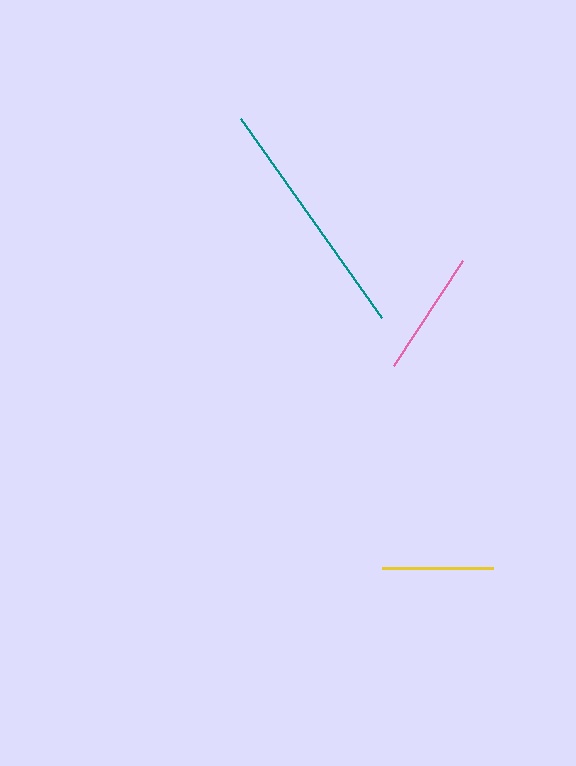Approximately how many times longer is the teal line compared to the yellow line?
The teal line is approximately 2.2 times the length of the yellow line.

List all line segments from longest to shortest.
From longest to shortest: teal, pink, yellow.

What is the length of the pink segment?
The pink segment is approximately 126 pixels long.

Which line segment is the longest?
The teal line is the longest at approximately 244 pixels.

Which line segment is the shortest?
The yellow line is the shortest at approximately 111 pixels.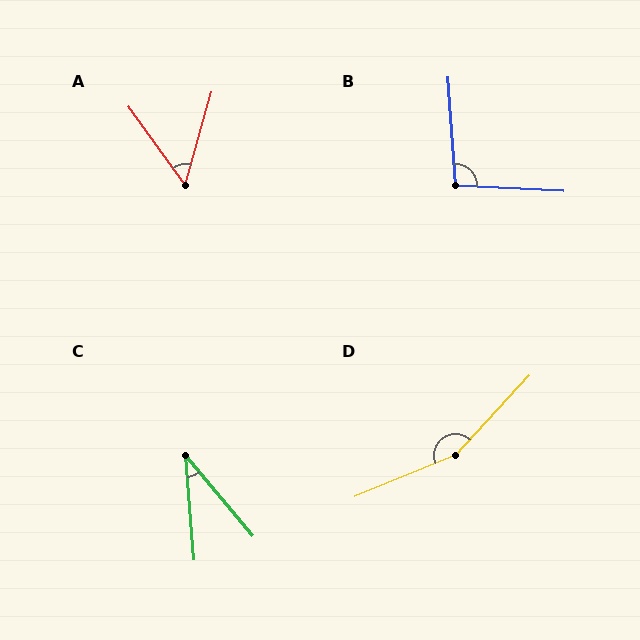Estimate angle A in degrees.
Approximately 52 degrees.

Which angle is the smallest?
C, at approximately 35 degrees.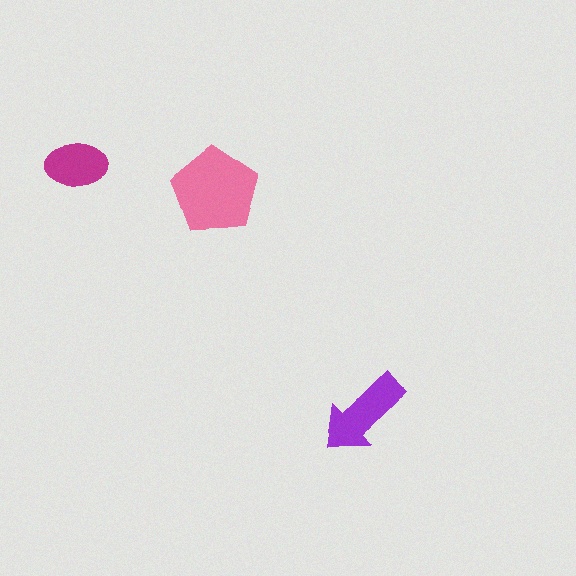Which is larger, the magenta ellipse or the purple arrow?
The purple arrow.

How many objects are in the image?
There are 3 objects in the image.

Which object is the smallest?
The magenta ellipse.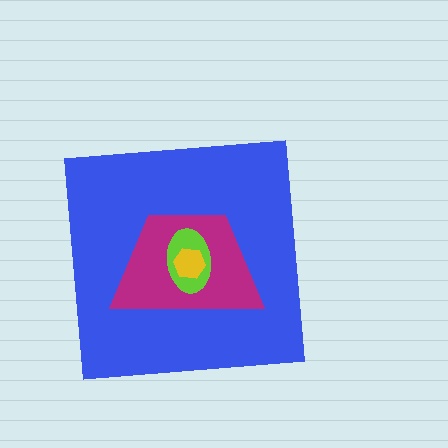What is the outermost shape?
The blue square.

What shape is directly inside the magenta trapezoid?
The lime ellipse.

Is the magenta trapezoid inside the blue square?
Yes.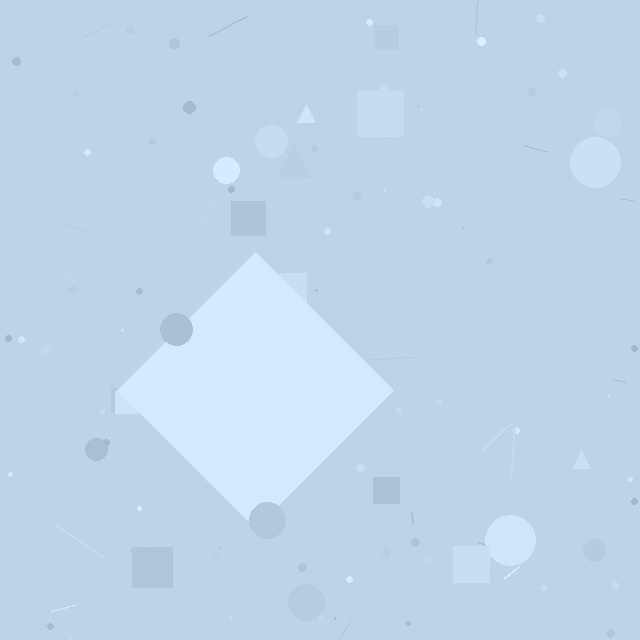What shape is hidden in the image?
A diamond is hidden in the image.